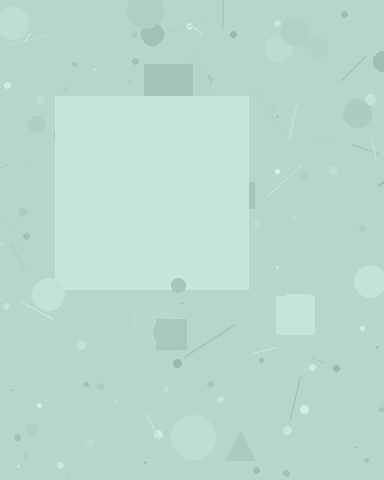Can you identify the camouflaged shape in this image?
The camouflaged shape is a square.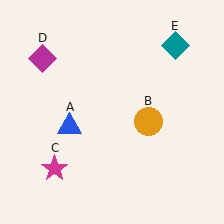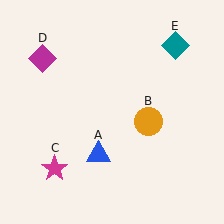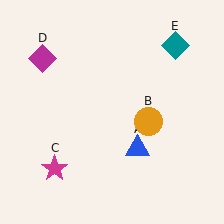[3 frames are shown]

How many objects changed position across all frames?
1 object changed position: blue triangle (object A).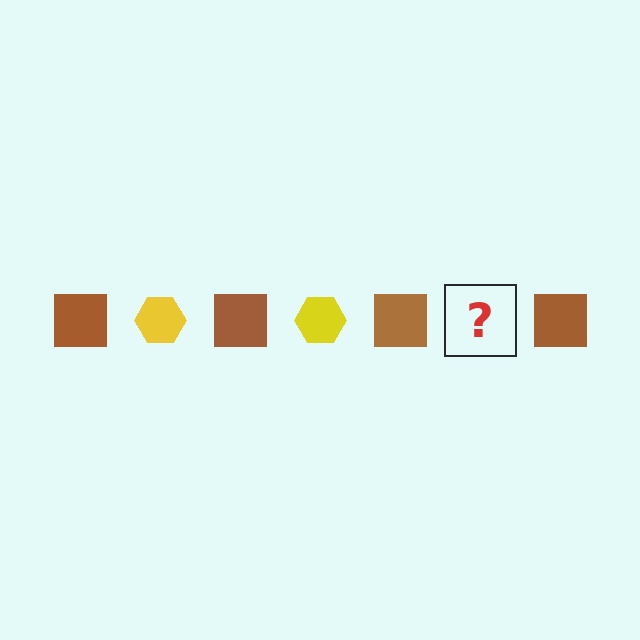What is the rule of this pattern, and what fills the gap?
The rule is that the pattern alternates between brown square and yellow hexagon. The gap should be filled with a yellow hexagon.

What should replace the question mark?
The question mark should be replaced with a yellow hexagon.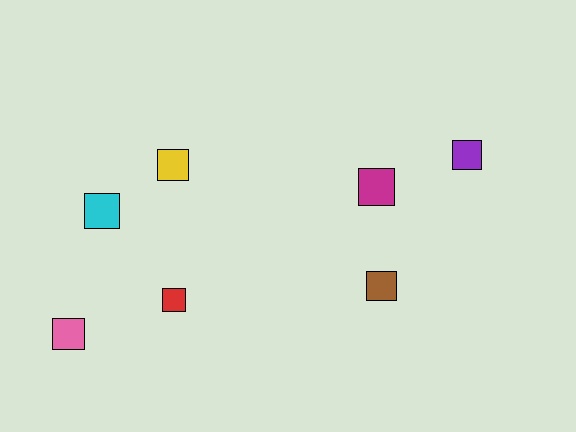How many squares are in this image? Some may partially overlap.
There are 7 squares.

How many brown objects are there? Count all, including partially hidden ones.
There is 1 brown object.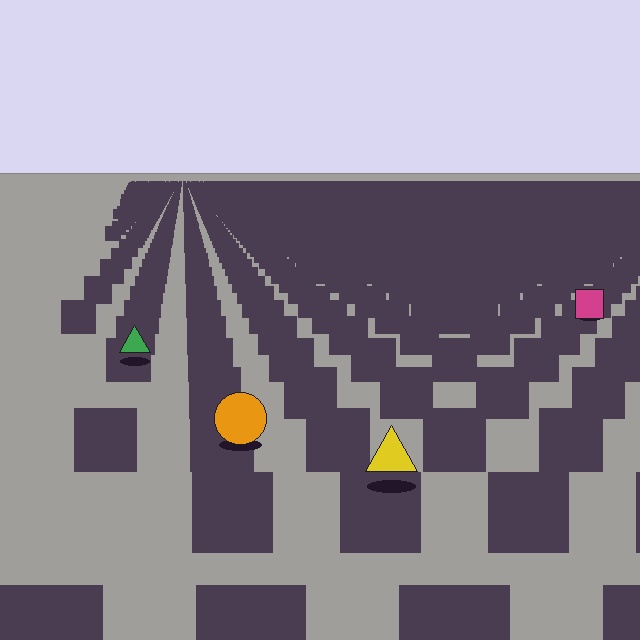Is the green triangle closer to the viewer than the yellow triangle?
No. The yellow triangle is closer — you can tell from the texture gradient: the ground texture is coarser near it.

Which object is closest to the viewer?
The yellow triangle is closest. The texture marks near it are larger and more spread out.